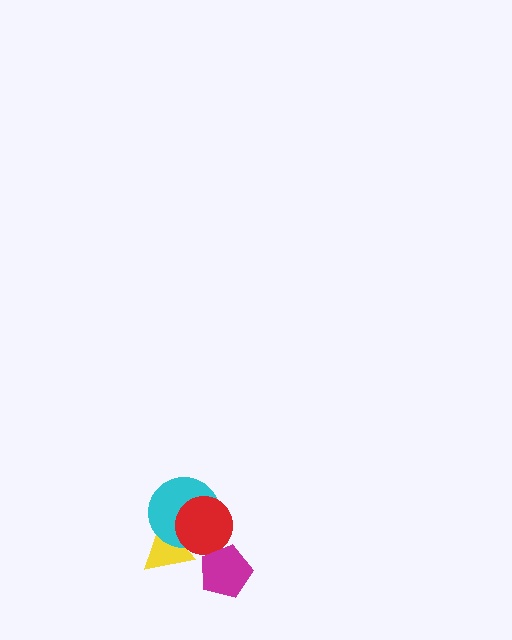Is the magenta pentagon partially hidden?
No, no other shape covers it.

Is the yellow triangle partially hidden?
Yes, it is partially covered by another shape.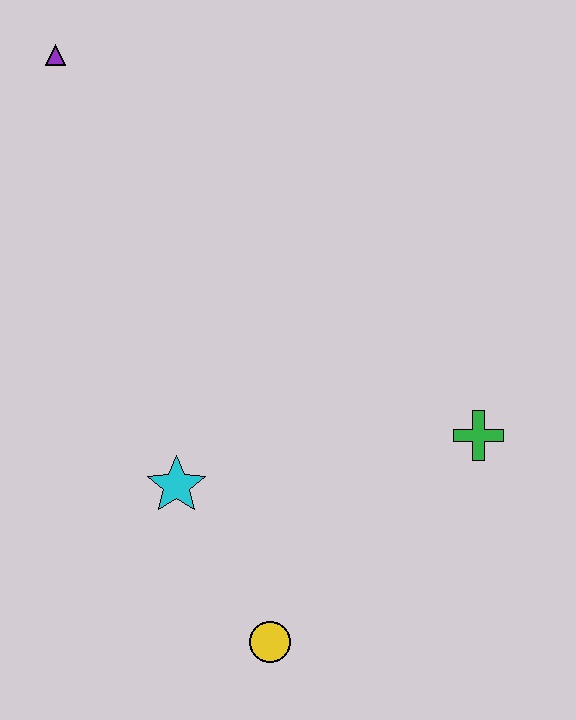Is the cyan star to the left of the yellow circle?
Yes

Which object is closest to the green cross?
The yellow circle is closest to the green cross.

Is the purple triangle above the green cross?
Yes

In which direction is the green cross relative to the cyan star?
The green cross is to the right of the cyan star.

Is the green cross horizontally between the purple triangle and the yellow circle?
No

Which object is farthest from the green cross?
The purple triangle is farthest from the green cross.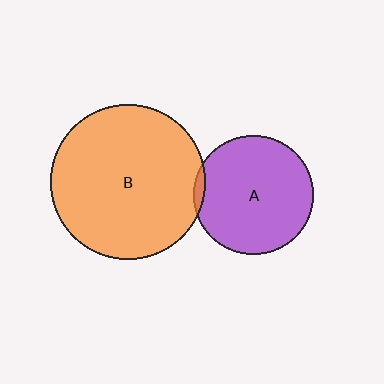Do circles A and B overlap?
Yes.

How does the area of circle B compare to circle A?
Approximately 1.7 times.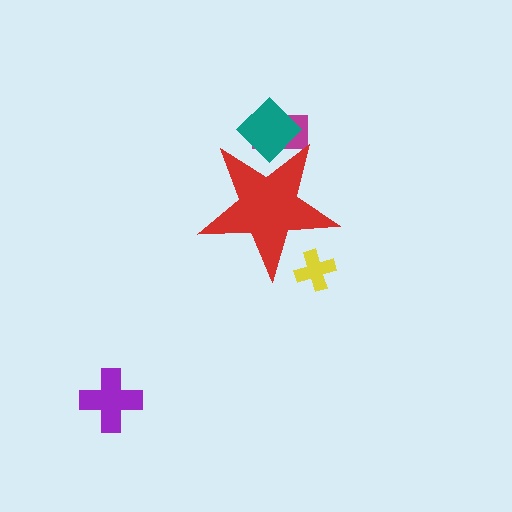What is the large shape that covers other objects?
A red star.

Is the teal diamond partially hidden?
Yes, the teal diamond is partially hidden behind the red star.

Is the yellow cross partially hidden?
Yes, the yellow cross is partially hidden behind the red star.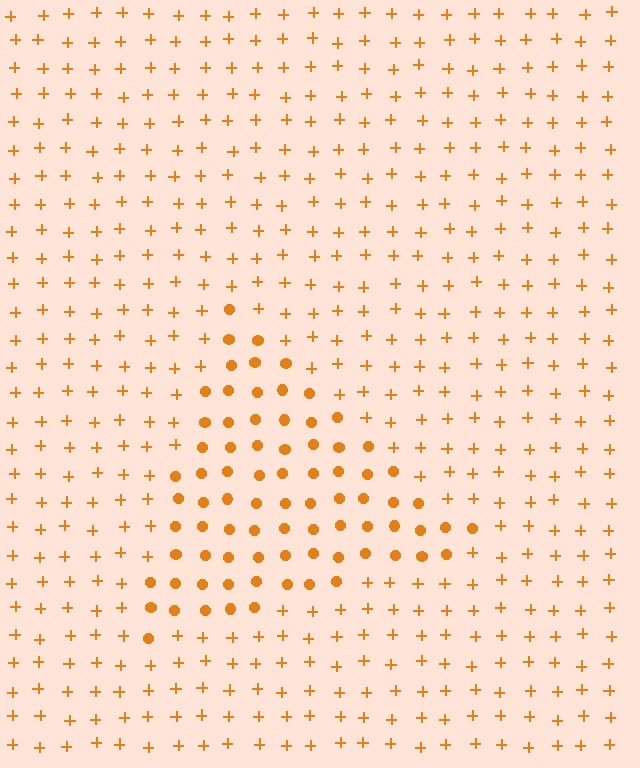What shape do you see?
I see a triangle.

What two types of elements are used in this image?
The image uses circles inside the triangle region and plus signs outside it.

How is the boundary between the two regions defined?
The boundary is defined by a change in element shape: circles inside vs. plus signs outside. All elements share the same color and spacing.